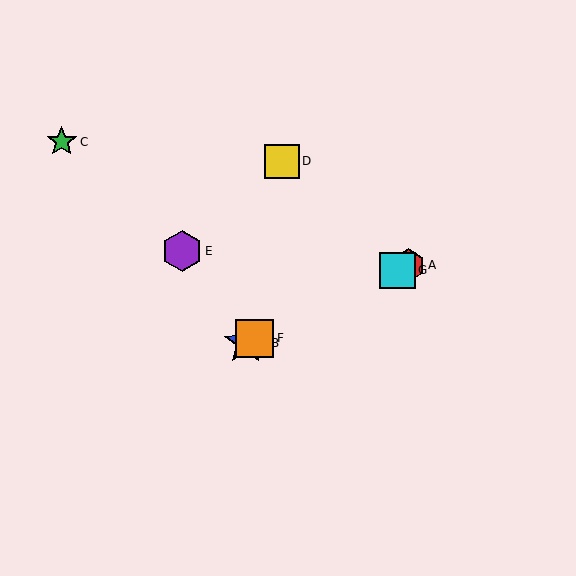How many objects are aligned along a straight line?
4 objects (A, B, F, G) are aligned along a straight line.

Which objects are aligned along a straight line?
Objects A, B, F, G are aligned along a straight line.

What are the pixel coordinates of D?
Object D is at (282, 161).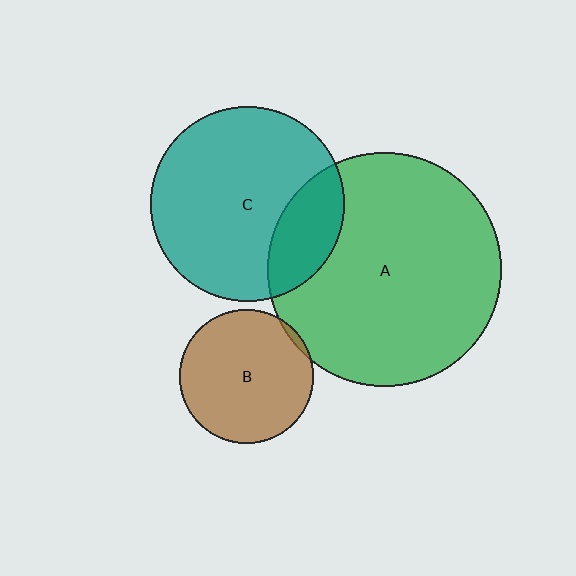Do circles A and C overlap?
Yes.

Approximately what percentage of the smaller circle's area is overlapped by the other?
Approximately 20%.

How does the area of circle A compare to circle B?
Approximately 3.1 times.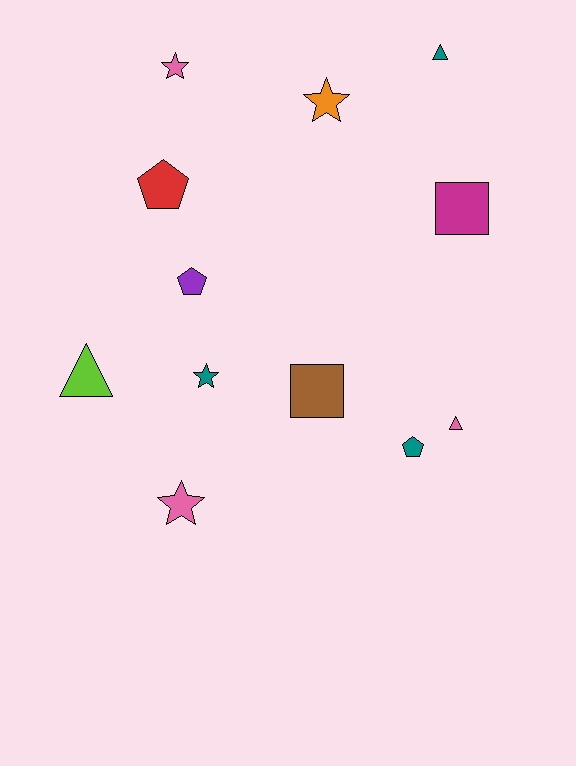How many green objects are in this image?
There are no green objects.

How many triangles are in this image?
There are 3 triangles.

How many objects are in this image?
There are 12 objects.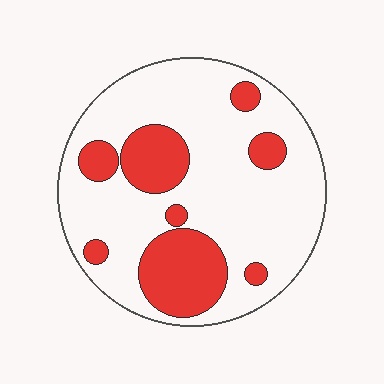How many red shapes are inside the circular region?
8.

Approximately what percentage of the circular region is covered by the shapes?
Approximately 25%.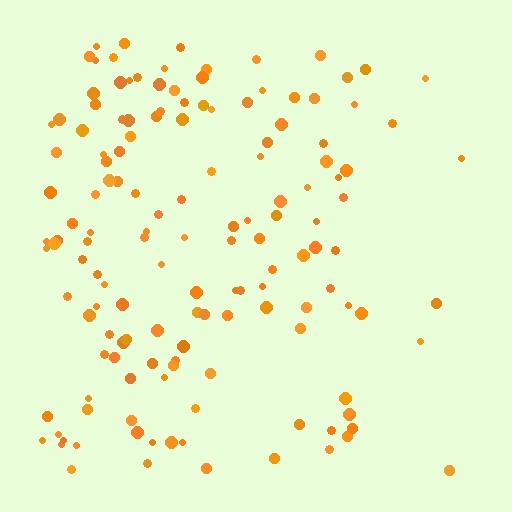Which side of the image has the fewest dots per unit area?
The right.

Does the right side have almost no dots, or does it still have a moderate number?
Still a moderate number, just noticeably fewer than the left.